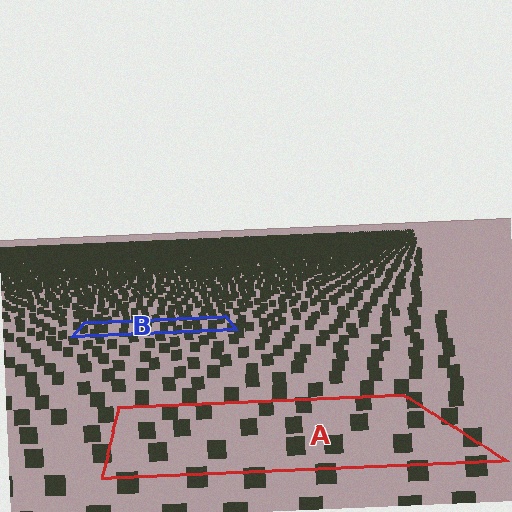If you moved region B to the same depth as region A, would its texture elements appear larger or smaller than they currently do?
They would appear larger. At a closer depth, the same texture elements are projected at a bigger on-screen size.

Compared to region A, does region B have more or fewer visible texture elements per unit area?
Region B has more texture elements per unit area — they are packed more densely because it is farther away.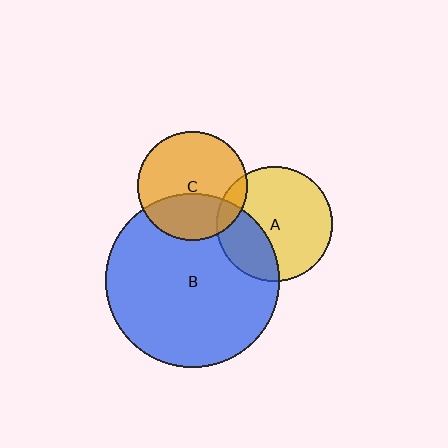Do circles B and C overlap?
Yes.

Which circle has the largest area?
Circle B (blue).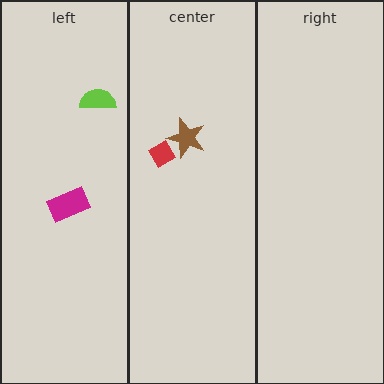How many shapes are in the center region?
2.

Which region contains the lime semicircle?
The left region.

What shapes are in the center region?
The brown star, the red diamond.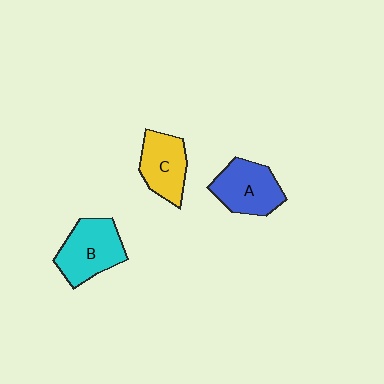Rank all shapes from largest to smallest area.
From largest to smallest: B (cyan), A (blue), C (yellow).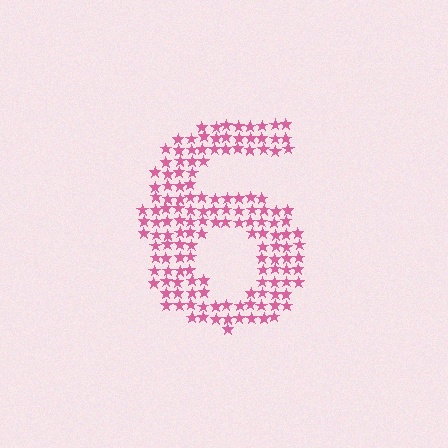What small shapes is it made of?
It is made of small stars.